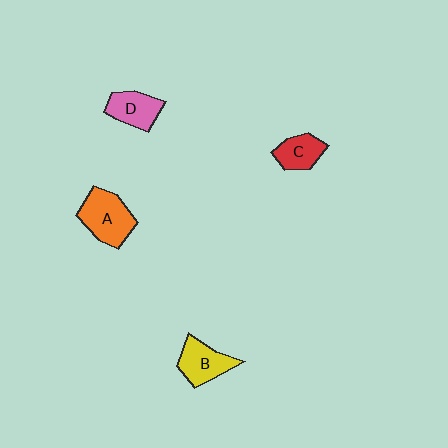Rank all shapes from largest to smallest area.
From largest to smallest: A (orange), B (yellow), D (pink), C (red).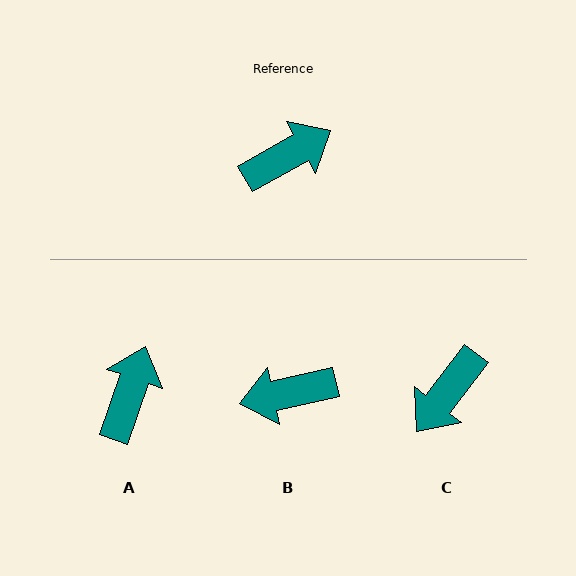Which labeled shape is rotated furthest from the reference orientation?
B, about 163 degrees away.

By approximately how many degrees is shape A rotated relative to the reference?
Approximately 42 degrees counter-clockwise.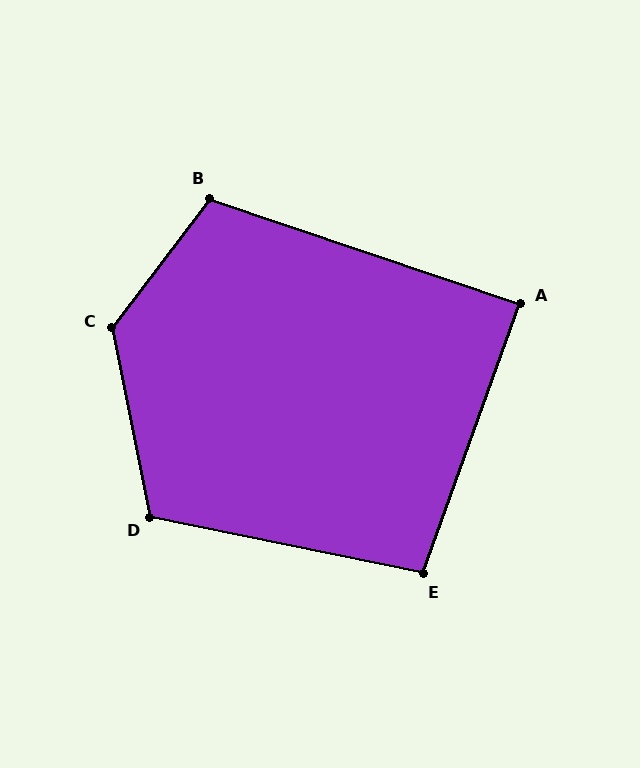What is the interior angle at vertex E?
Approximately 98 degrees (obtuse).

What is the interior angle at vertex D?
Approximately 113 degrees (obtuse).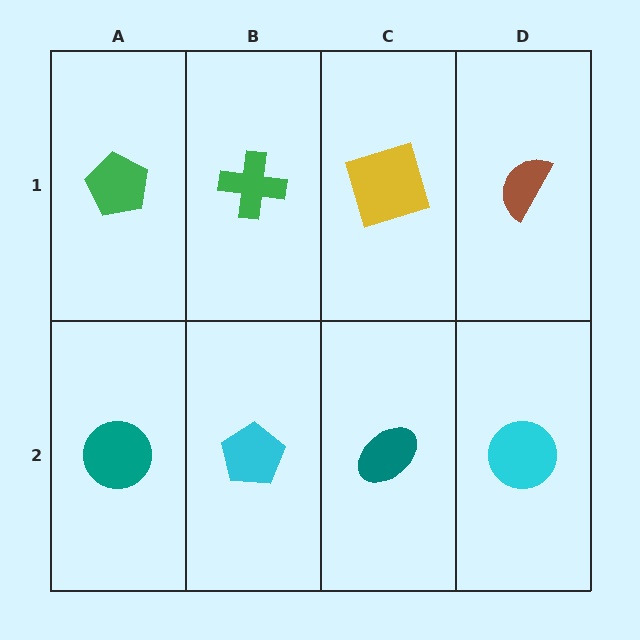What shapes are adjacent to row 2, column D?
A brown semicircle (row 1, column D), a teal ellipse (row 2, column C).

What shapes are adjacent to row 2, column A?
A green pentagon (row 1, column A), a cyan pentagon (row 2, column B).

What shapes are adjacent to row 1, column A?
A teal circle (row 2, column A), a green cross (row 1, column B).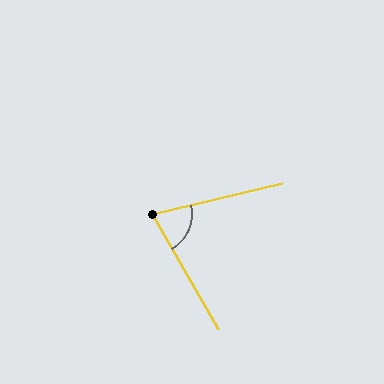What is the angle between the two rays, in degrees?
Approximately 73 degrees.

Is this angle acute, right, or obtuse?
It is acute.